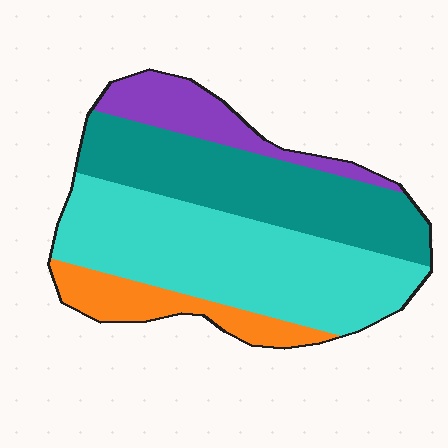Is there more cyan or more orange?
Cyan.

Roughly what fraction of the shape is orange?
Orange covers roughly 10% of the shape.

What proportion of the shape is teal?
Teal covers about 30% of the shape.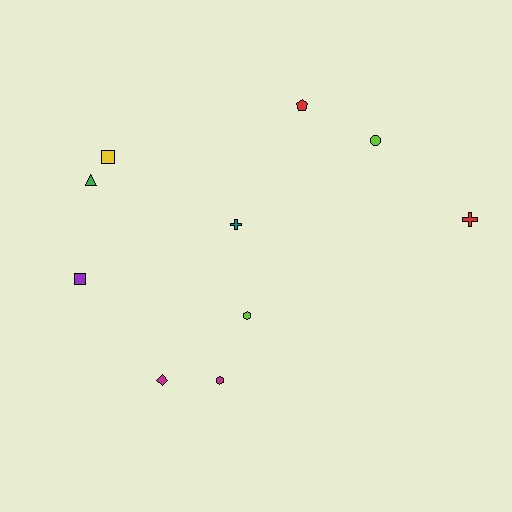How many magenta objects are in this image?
There are 2 magenta objects.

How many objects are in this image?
There are 10 objects.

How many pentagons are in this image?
There is 1 pentagon.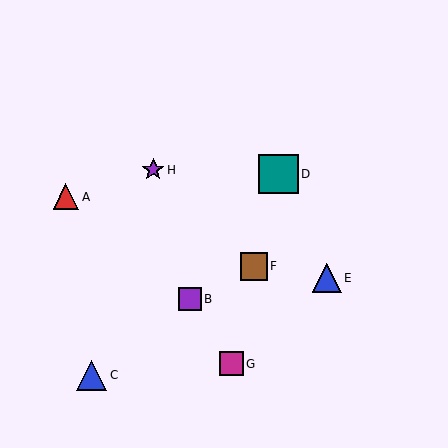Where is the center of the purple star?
The center of the purple star is at (153, 170).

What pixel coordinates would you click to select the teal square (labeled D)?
Click at (278, 174) to select the teal square D.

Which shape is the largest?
The teal square (labeled D) is the largest.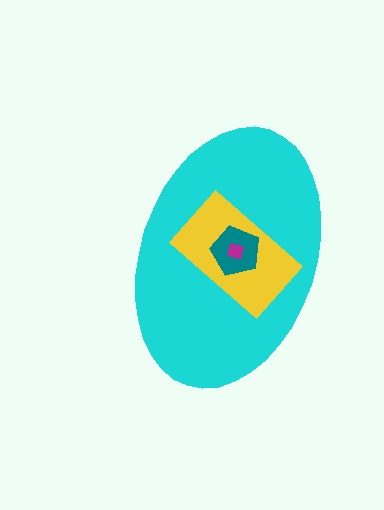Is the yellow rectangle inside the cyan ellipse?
Yes.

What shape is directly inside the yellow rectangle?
The teal pentagon.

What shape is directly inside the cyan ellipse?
The yellow rectangle.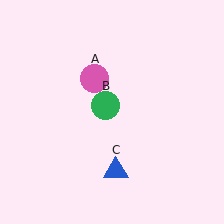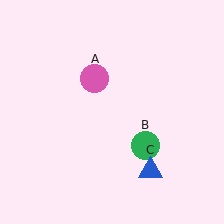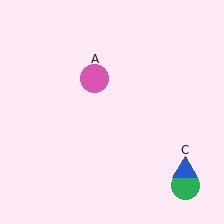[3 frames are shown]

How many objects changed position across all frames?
2 objects changed position: green circle (object B), blue triangle (object C).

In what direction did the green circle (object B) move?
The green circle (object B) moved down and to the right.